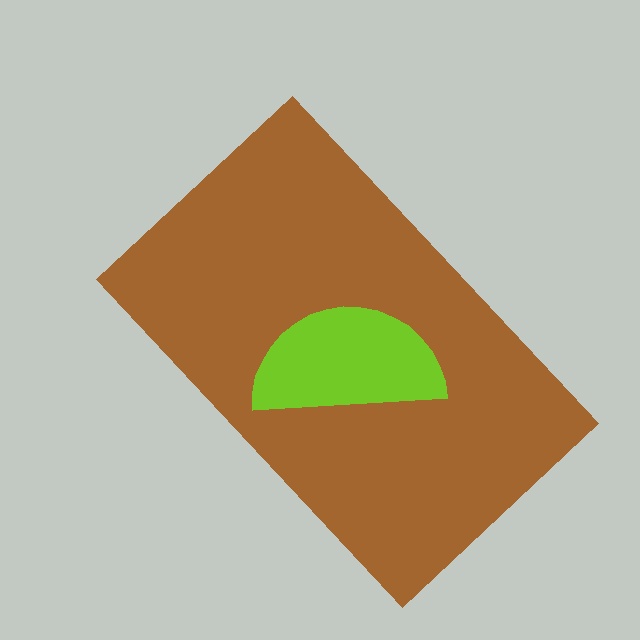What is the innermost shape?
The lime semicircle.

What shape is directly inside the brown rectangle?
The lime semicircle.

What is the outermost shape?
The brown rectangle.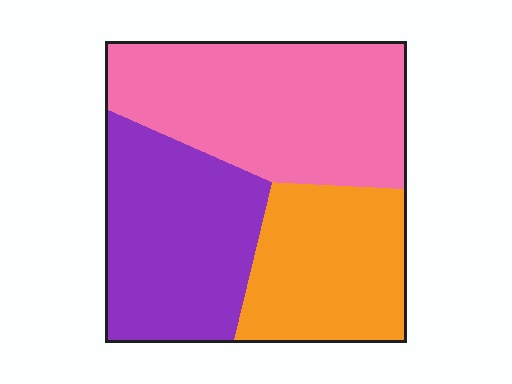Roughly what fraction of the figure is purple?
Purple takes up about one third (1/3) of the figure.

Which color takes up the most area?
Pink, at roughly 40%.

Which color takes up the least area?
Orange, at roughly 25%.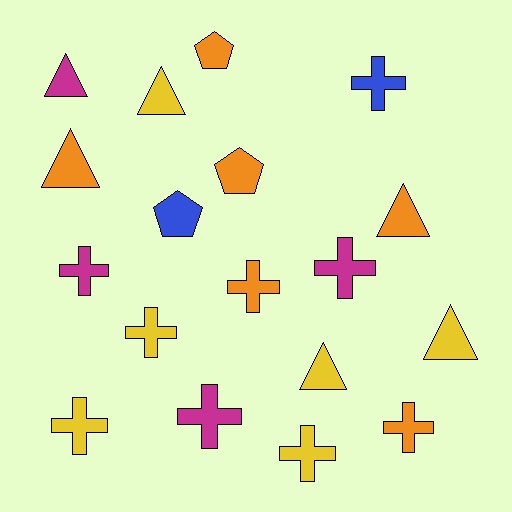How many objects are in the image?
There are 18 objects.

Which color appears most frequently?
Orange, with 6 objects.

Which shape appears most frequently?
Cross, with 9 objects.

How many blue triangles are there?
There are no blue triangles.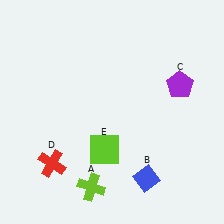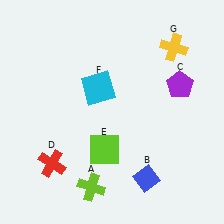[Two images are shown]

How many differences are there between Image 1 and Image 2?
There are 2 differences between the two images.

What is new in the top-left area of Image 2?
A cyan square (F) was added in the top-left area of Image 2.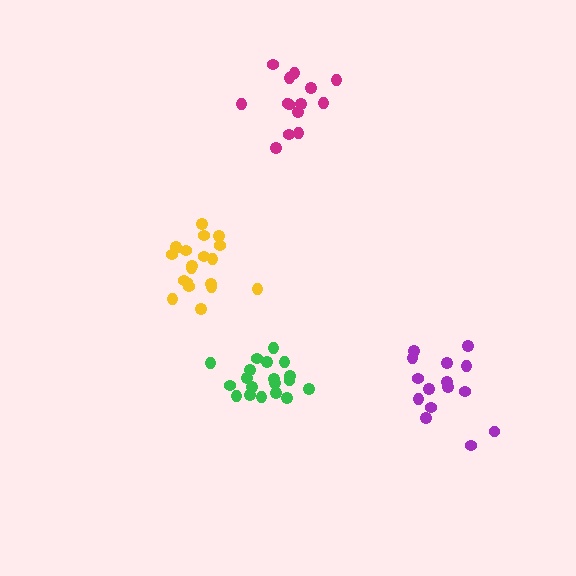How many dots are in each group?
Group 1: 20 dots, Group 2: 19 dots, Group 3: 14 dots, Group 4: 15 dots (68 total).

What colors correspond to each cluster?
The clusters are colored: yellow, green, magenta, purple.